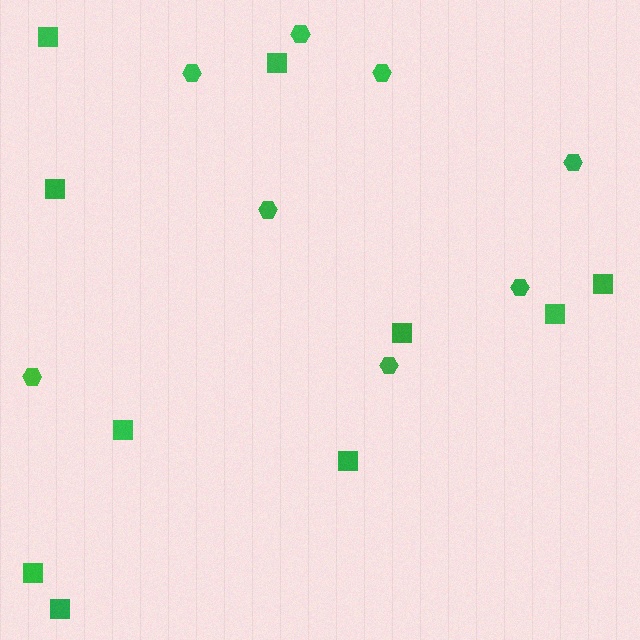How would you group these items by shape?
There are 2 groups: one group of squares (10) and one group of hexagons (8).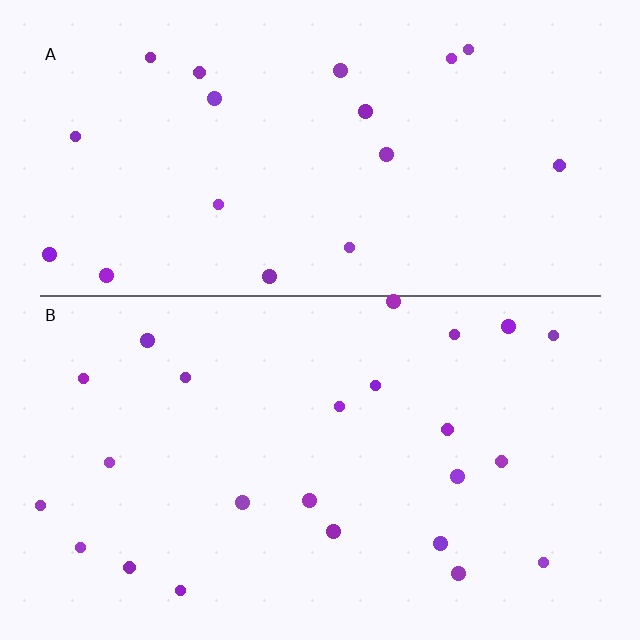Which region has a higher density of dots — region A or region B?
B (the bottom).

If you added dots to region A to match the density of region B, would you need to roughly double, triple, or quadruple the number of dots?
Approximately double.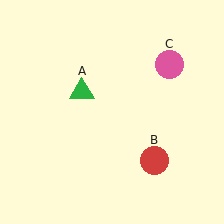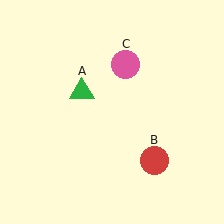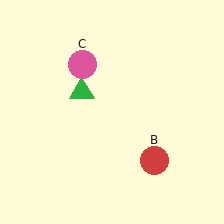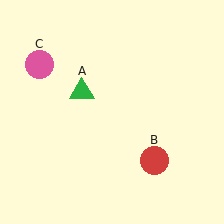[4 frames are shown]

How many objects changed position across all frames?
1 object changed position: pink circle (object C).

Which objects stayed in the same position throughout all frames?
Green triangle (object A) and red circle (object B) remained stationary.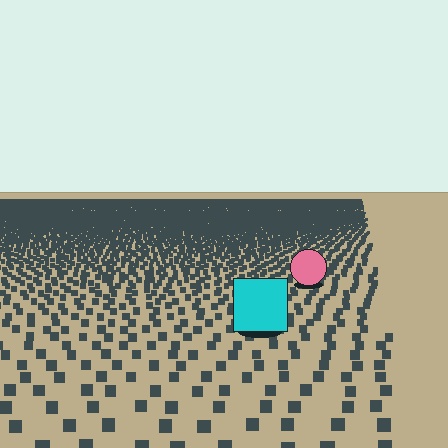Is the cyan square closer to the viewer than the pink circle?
Yes. The cyan square is closer — you can tell from the texture gradient: the ground texture is coarser near it.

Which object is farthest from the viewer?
The pink circle is farthest from the viewer. It appears smaller and the ground texture around it is denser.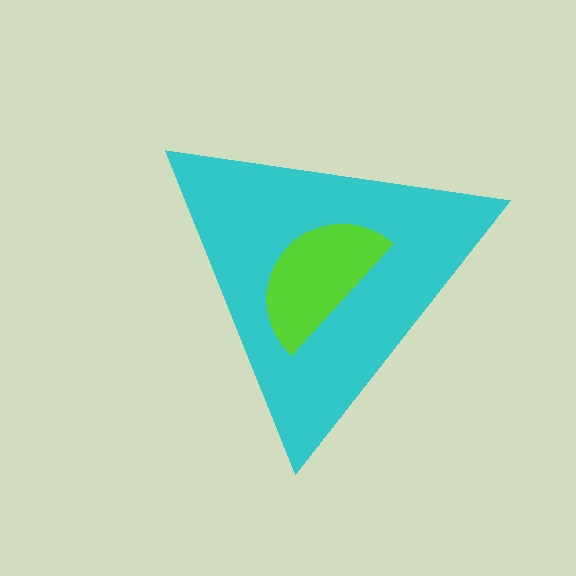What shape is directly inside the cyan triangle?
The lime semicircle.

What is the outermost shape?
The cyan triangle.